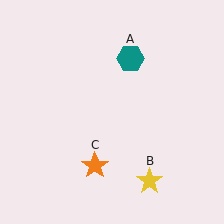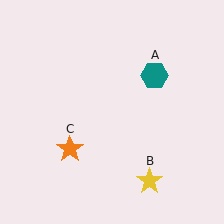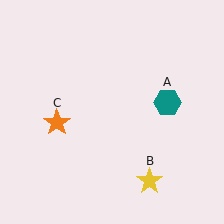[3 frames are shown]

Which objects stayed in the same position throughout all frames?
Yellow star (object B) remained stationary.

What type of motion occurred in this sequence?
The teal hexagon (object A), orange star (object C) rotated clockwise around the center of the scene.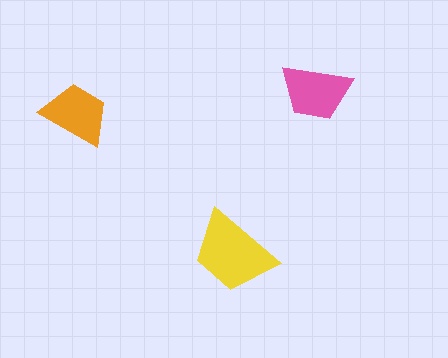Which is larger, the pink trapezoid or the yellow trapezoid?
The yellow one.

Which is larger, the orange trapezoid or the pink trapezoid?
The pink one.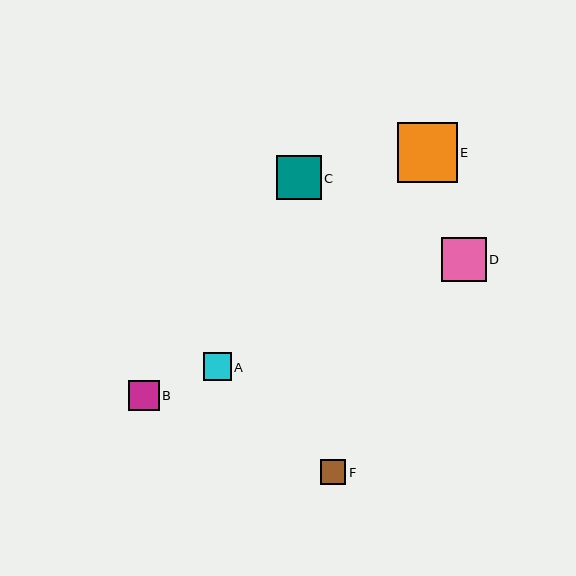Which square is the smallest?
Square F is the smallest with a size of approximately 25 pixels.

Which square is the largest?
Square E is the largest with a size of approximately 60 pixels.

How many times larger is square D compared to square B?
Square D is approximately 1.5 times the size of square B.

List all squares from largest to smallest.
From largest to smallest: E, D, C, B, A, F.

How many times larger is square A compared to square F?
Square A is approximately 1.1 times the size of square F.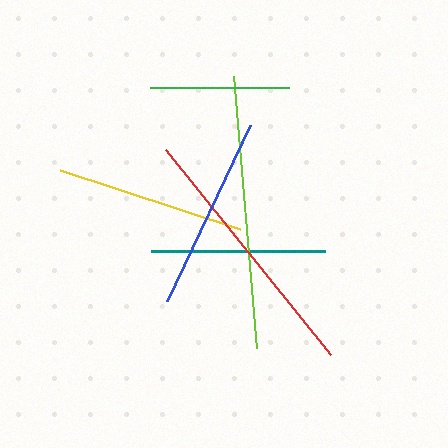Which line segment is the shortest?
The green line is the shortest at approximately 140 pixels.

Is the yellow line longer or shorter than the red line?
The red line is longer than the yellow line.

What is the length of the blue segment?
The blue segment is approximately 194 pixels long.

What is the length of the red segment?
The red segment is approximately 263 pixels long.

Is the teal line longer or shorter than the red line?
The red line is longer than the teal line.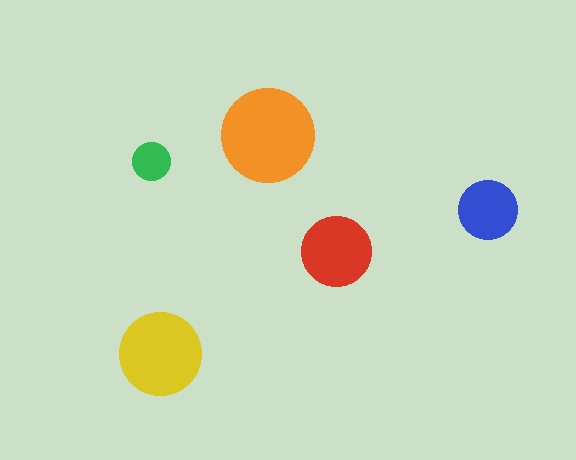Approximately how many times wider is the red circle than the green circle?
About 2 times wider.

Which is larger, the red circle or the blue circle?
The red one.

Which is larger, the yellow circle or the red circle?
The yellow one.